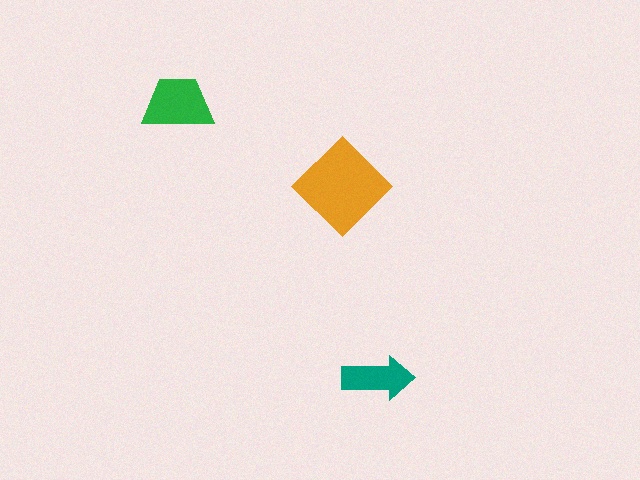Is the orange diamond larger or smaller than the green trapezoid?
Larger.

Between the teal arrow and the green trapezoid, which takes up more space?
The green trapezoid.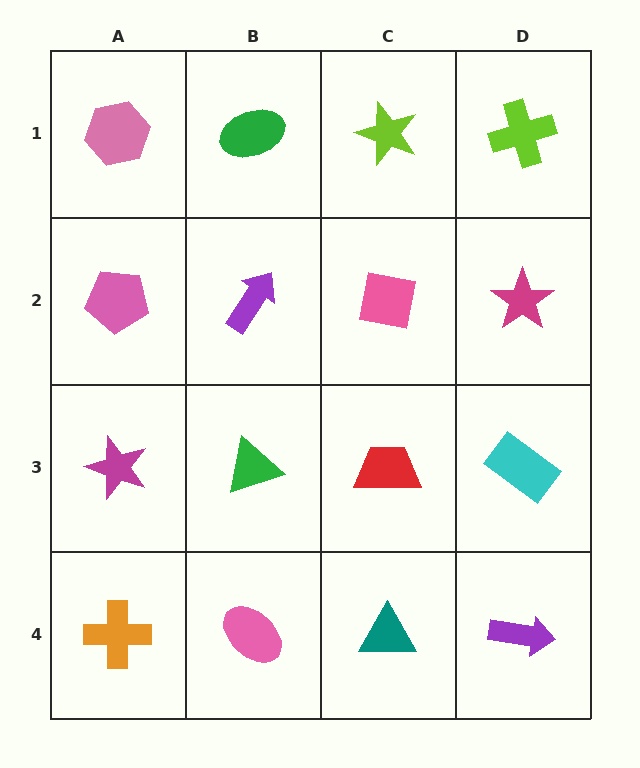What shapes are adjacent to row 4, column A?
A magenta star (row 3, column A), a pink ellipse (row 4, column B).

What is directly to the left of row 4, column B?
An orange cross.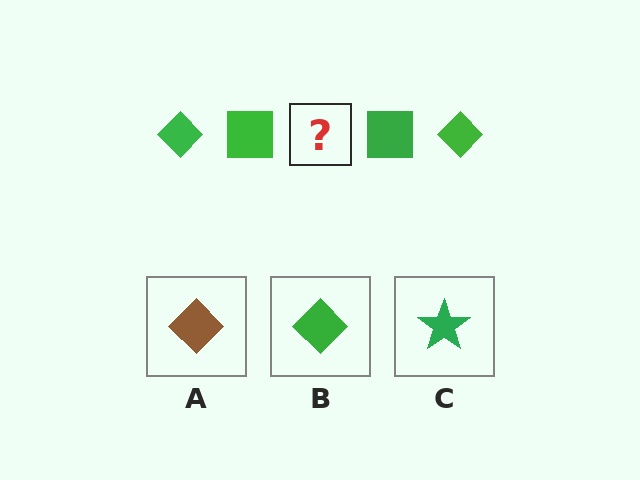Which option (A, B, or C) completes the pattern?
B.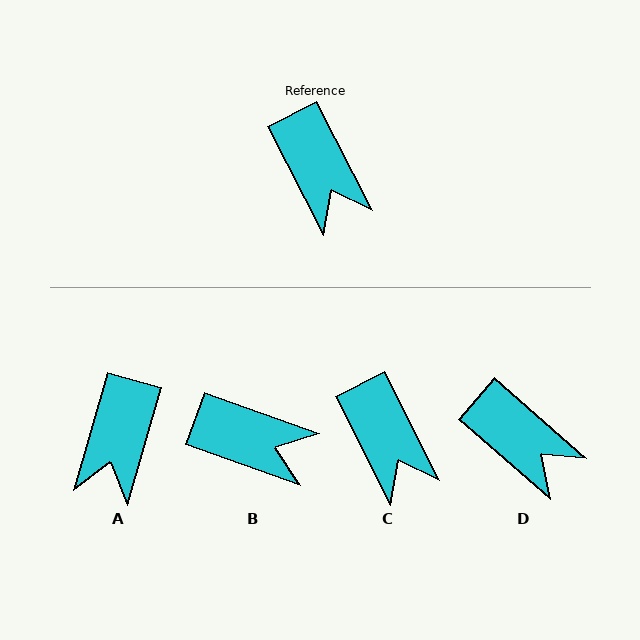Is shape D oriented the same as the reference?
No, it is off by about 22 degrees.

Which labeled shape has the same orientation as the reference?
C.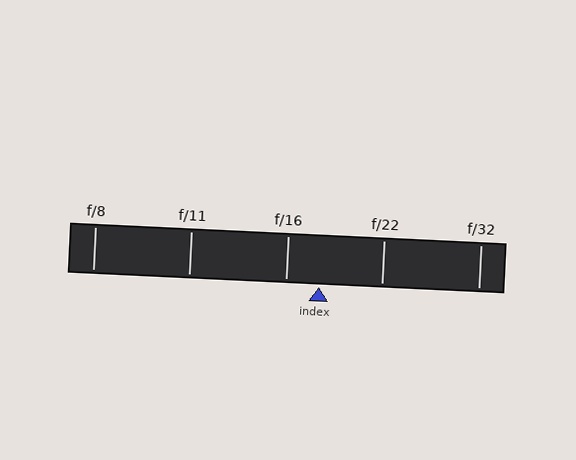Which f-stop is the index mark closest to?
The index mark is closest to f/16.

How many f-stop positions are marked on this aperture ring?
There are 5 f-stop positions marked.